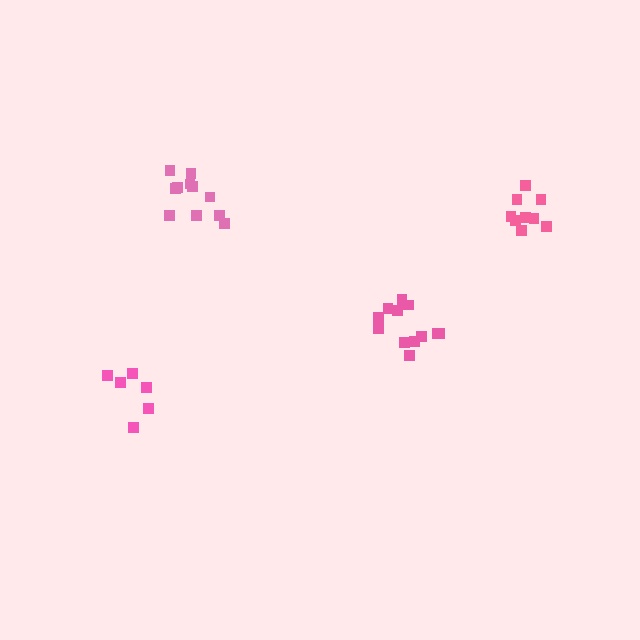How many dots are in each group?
Group 1: 12 dots, Group 2: 6 dots, Group 3: 11 dots, Group 4: 9 dots (38 total).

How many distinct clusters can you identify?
There are 4 distinct clusters.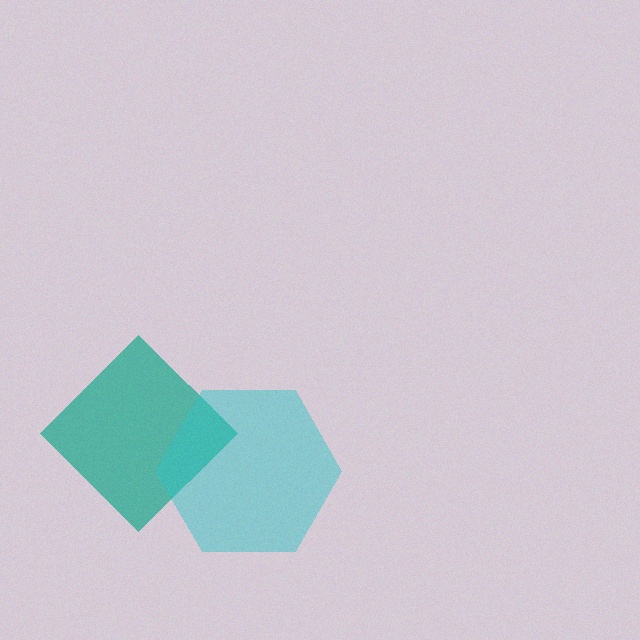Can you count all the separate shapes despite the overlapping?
Yes, there are 2 separate shapes.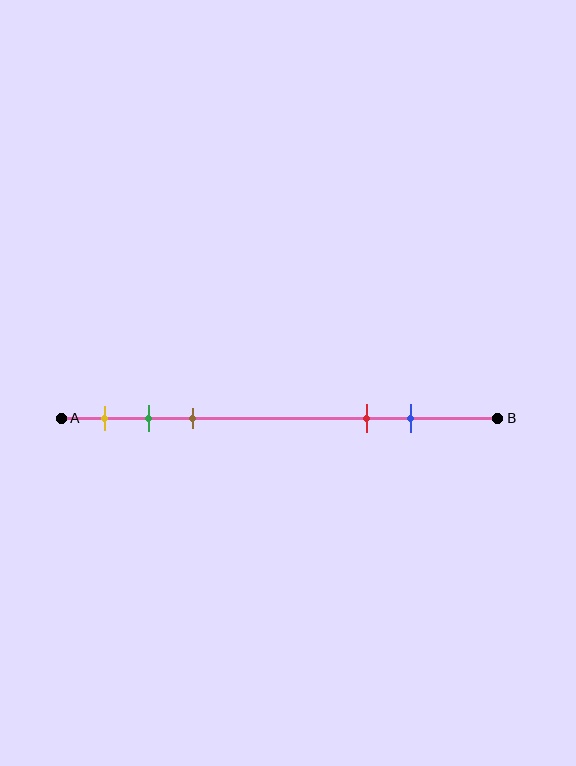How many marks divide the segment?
There are 5 marks dividing the segment.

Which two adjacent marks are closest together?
The green and brown marks are the closest adjacent pair.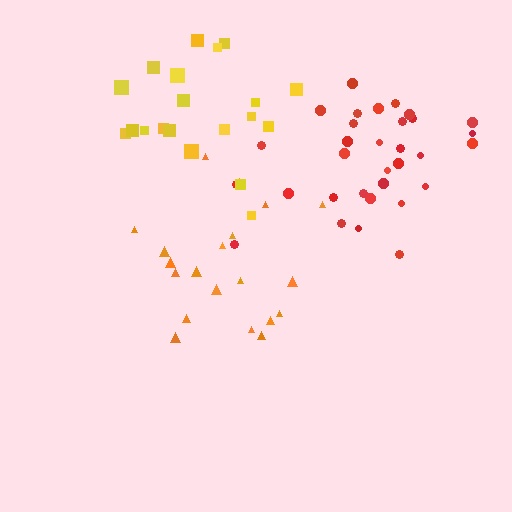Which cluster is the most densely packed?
Red.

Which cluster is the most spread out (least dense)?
Yellow.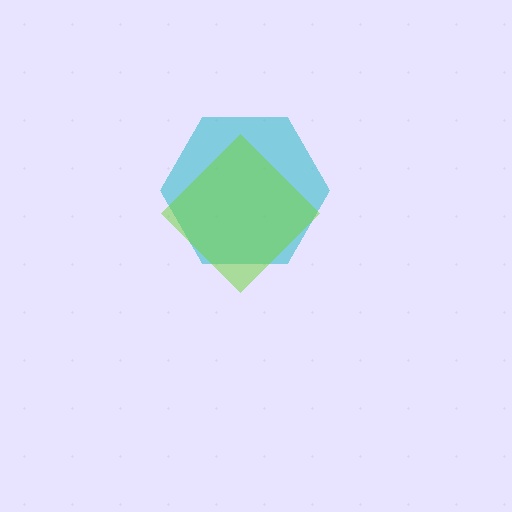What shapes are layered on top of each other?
The layered shapes are: a cyan hexagon, a lime diamond.